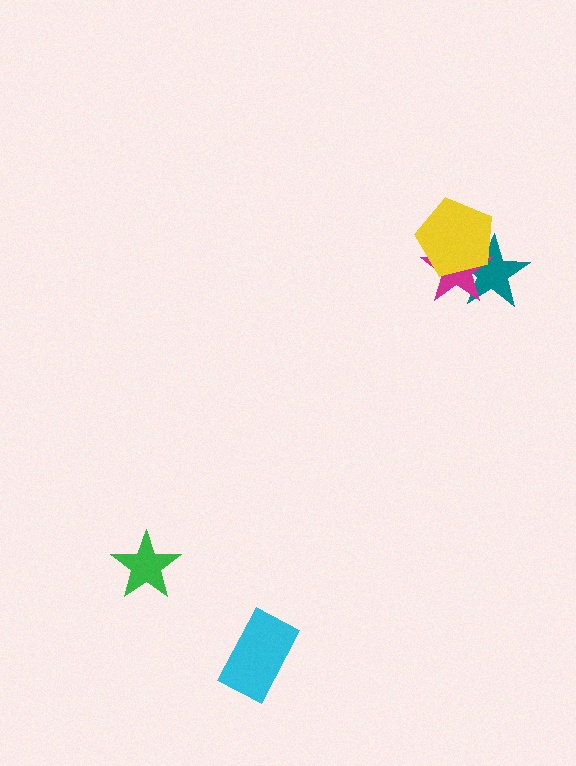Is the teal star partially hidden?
Yes, it is partially covered by another shape.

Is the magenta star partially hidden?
Yes, it is partially covered by another shape.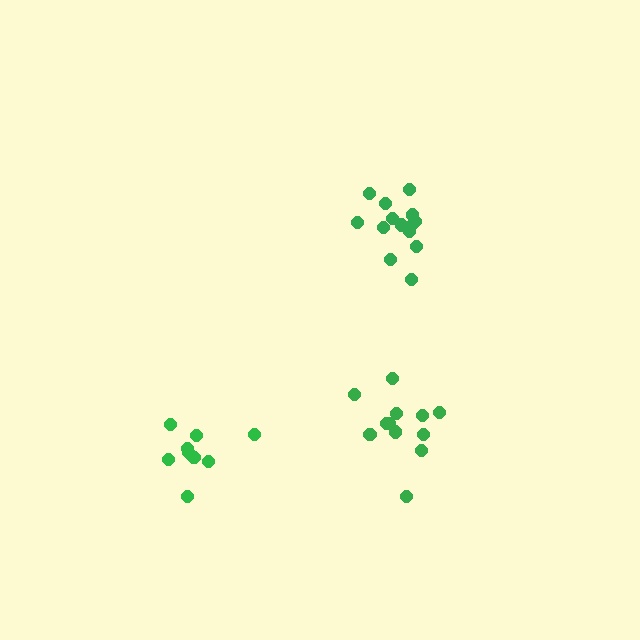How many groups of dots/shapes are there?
There are 3 groups.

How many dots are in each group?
Group 1: 14 dots, Group 2: 12 dots, Group 3: 9 dots (35 total).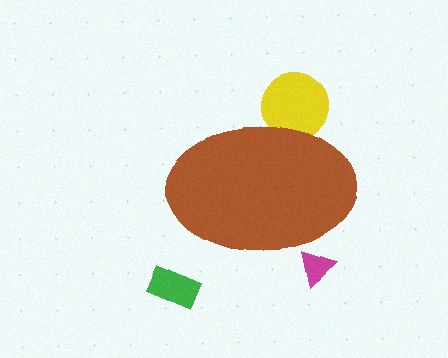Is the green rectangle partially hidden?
No, the green rectangle is fully visible.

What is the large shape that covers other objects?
A brown ellipse.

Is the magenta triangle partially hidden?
Yes, the magenta triangle is partially hidden behind the brown ellipse.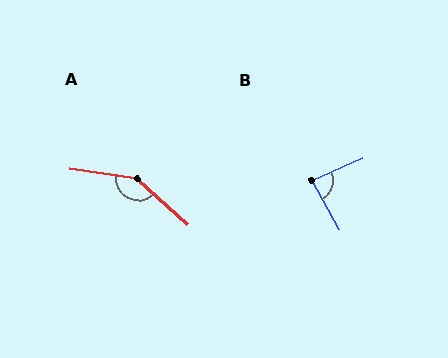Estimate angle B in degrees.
Approximately 84 degrees.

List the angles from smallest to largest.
B (84°), A (145°).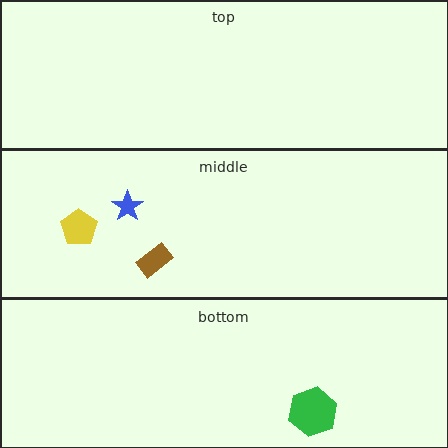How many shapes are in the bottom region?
1.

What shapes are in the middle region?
The yellow pentagon, the blue star, the brown rectangle.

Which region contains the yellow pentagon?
The middle region.